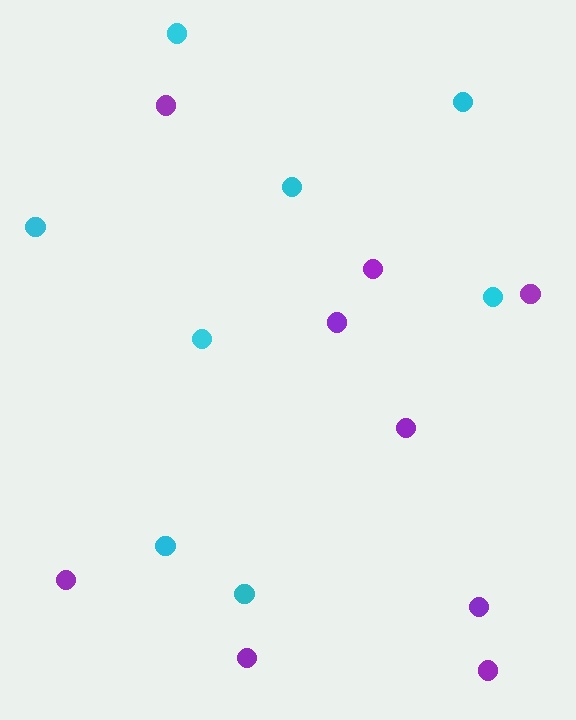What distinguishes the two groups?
There are 2 groups: one group of cyan circles (8) and one group of purple circles (9).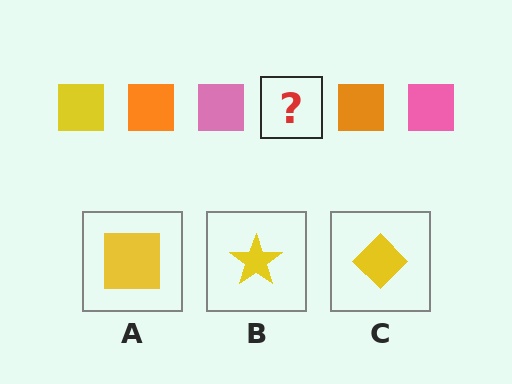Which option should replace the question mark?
Option A.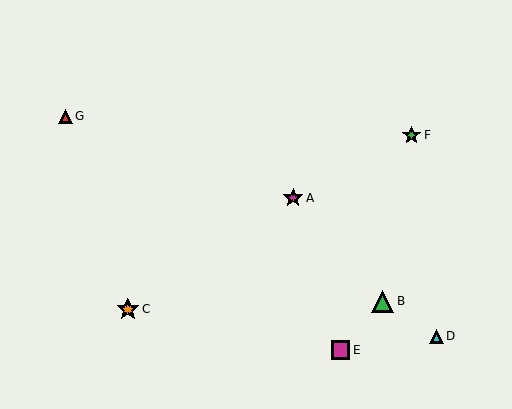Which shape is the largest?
The orange star (labeled C) is the largest.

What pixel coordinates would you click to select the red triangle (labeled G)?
Click at (65, 116) to select the red triangle G.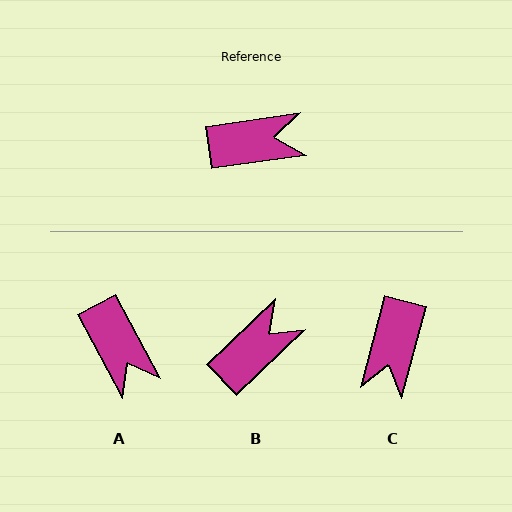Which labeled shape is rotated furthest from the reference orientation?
C, about 113 degrees away.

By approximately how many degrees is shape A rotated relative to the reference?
Approximately 70 degrees clockwise.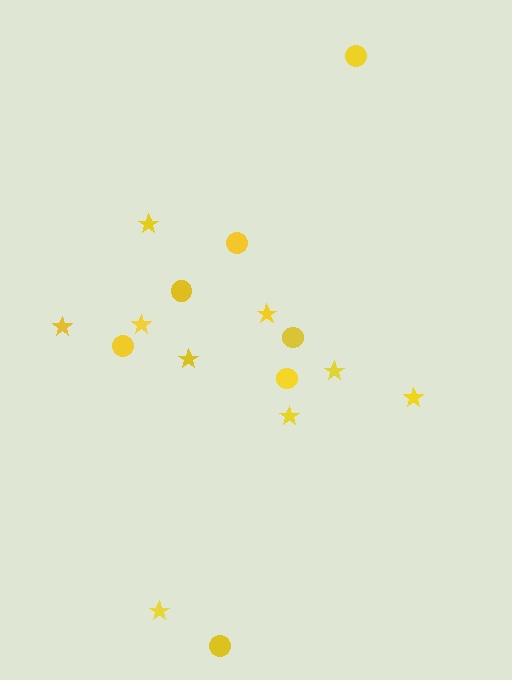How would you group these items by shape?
There are 2 groups: one group of circles (7) and one group of stars (9).